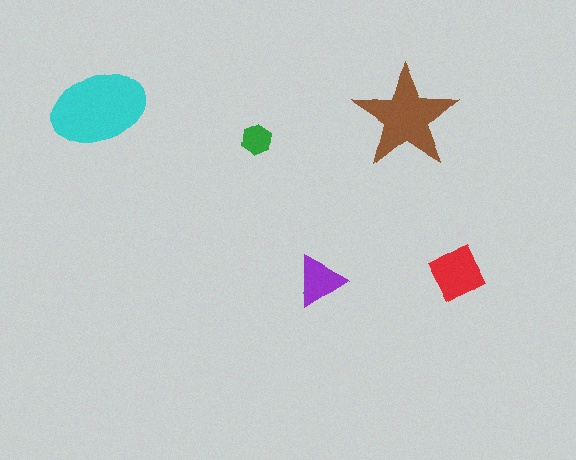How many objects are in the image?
There are 5 objects in the image.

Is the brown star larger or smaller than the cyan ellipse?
Smaller.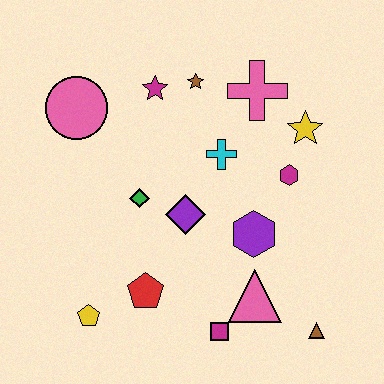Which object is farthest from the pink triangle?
The pink circle is farthest from the pink triangle.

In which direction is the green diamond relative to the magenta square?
The green diamond is above the magenta square.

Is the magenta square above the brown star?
No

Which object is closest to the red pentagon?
The yellow pentagon is closest to the red pentagon.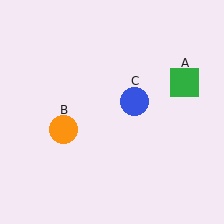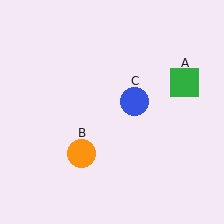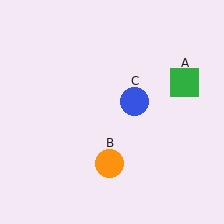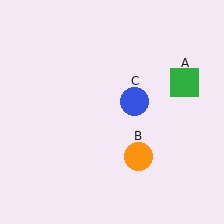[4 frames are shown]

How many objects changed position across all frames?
1 object changed position: orange circle (object B).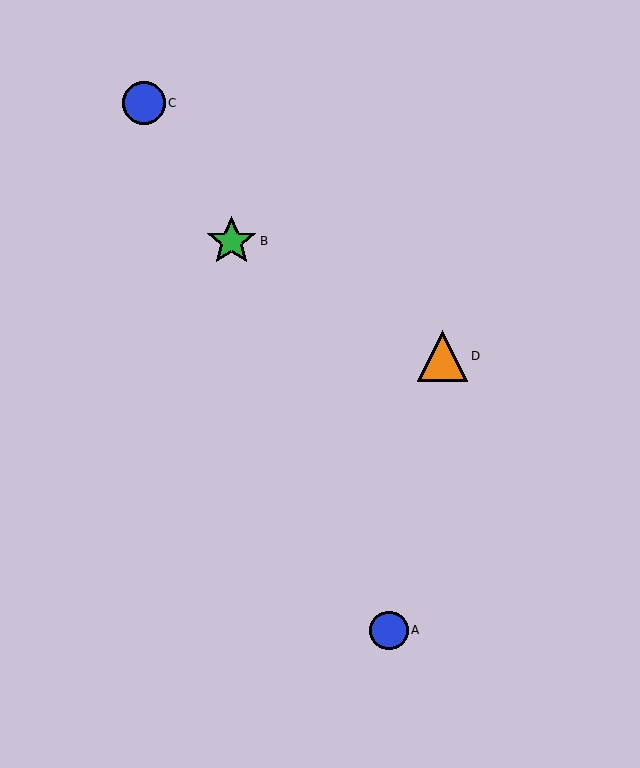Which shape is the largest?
The orange triangle (labeled D) is the largest.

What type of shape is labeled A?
Shape A is a blue circle.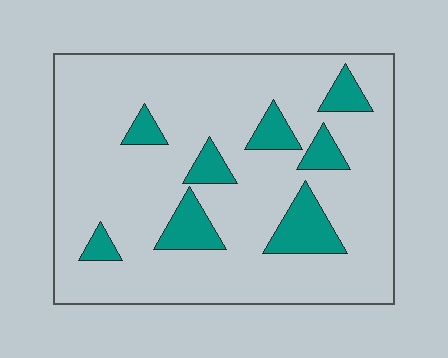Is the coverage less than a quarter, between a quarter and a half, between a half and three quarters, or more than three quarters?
Less than a quarter.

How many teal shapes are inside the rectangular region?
8.